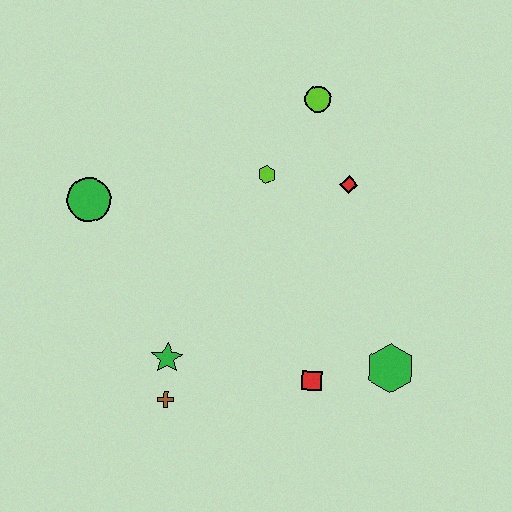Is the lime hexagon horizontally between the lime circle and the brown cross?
Yes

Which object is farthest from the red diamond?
The brown cross is farthest from the red diamond.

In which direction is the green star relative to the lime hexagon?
The green star is below the lime hexagon.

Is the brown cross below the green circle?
Yes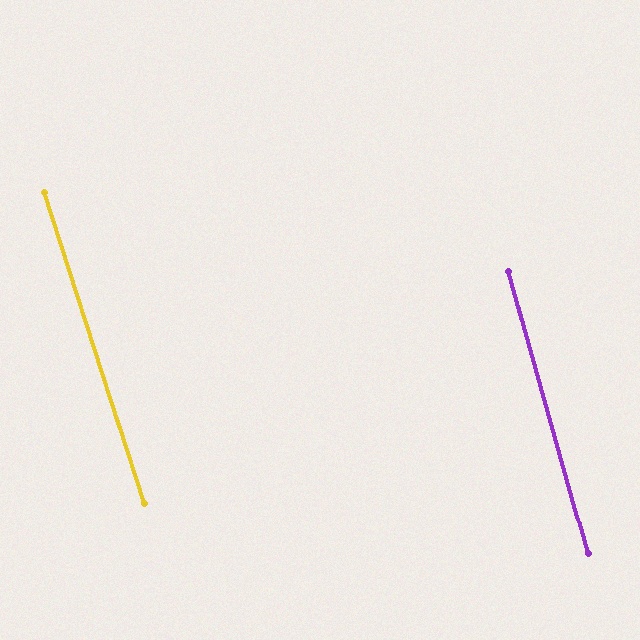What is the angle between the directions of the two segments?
Approximately 2 degrees.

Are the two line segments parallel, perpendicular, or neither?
Parallel — their directions differ by only 1.9°.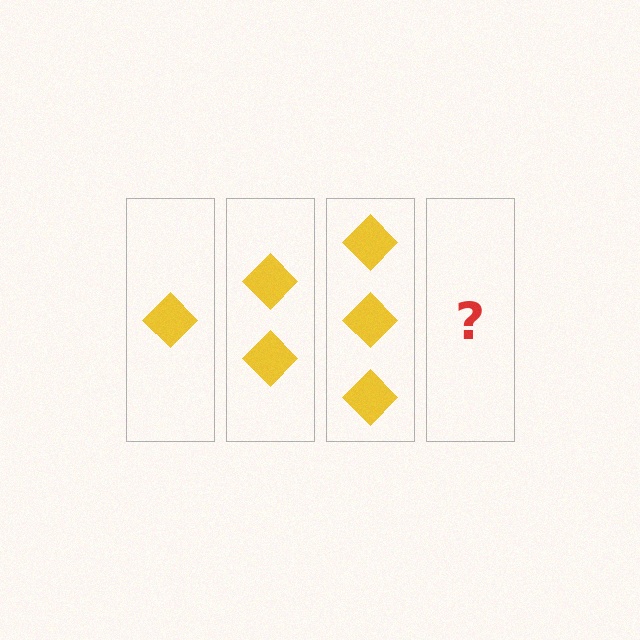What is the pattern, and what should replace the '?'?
The pattern is that each step adds one more diamond. The '?' should be 4 diamonds.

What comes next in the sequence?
The next element should be 4 diamonds.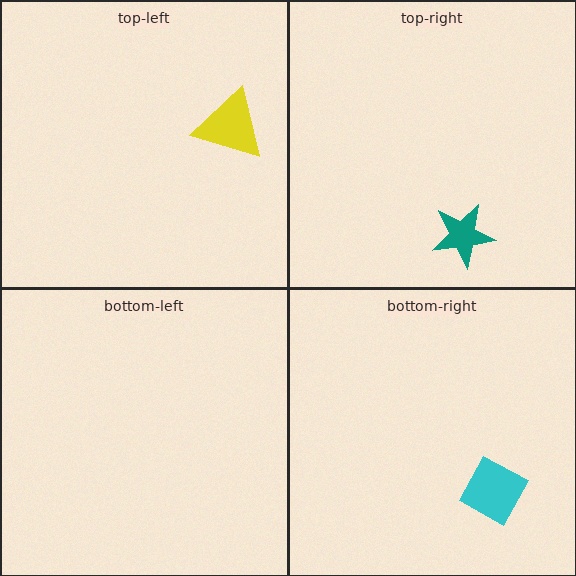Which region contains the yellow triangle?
The top-left region.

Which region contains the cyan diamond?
The bottom-right region.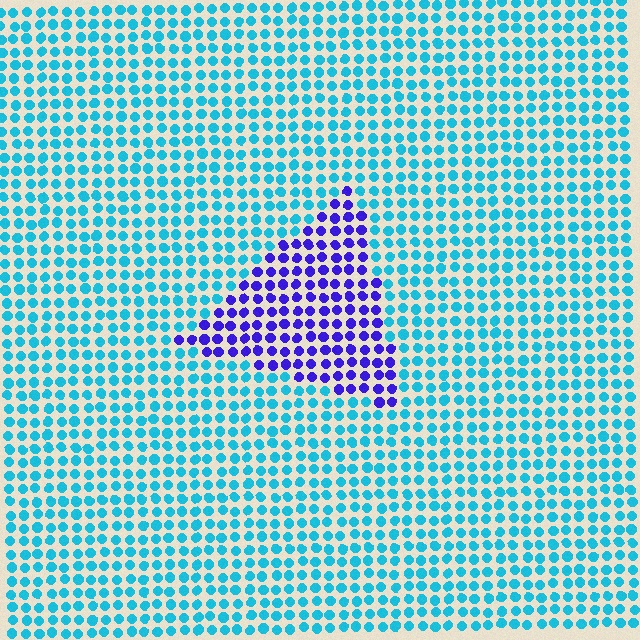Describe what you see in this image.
The image is filled with small cyan elements in a uniform arrangement. A triangle-shaped region is visible where the elements are tinted to a slightly different hue, forming a subtle color boundary.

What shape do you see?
I see a triangle.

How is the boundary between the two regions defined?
The boundary is defined purely by a slight shift in hue (about 61 degrees). Spacing, size, and orientation are identical on both sides.